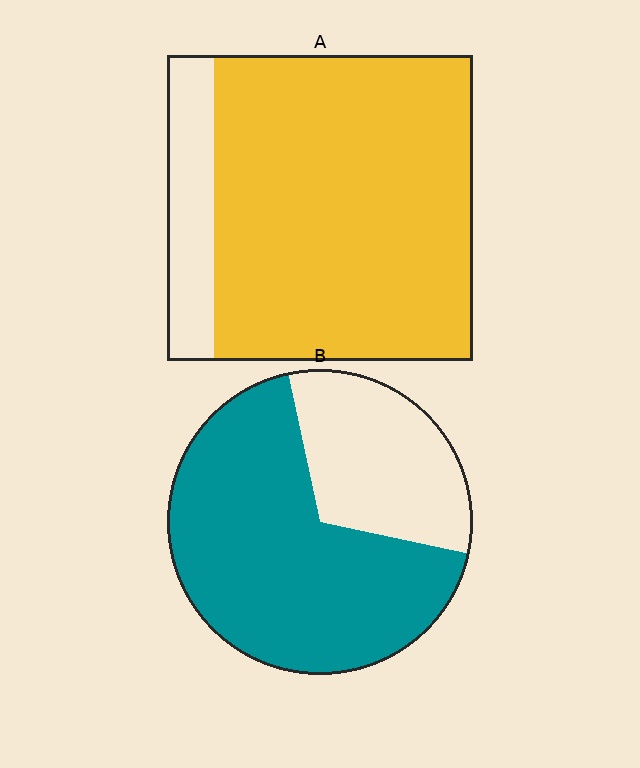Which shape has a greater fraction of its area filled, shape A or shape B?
Shape A.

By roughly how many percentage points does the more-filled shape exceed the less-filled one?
By roughly 15 percentage points (A over B).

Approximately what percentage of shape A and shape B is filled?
A is approximately 85% and B is approximately 70%.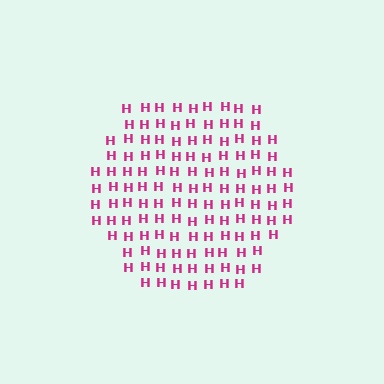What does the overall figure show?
The overall figure shows a hexagon.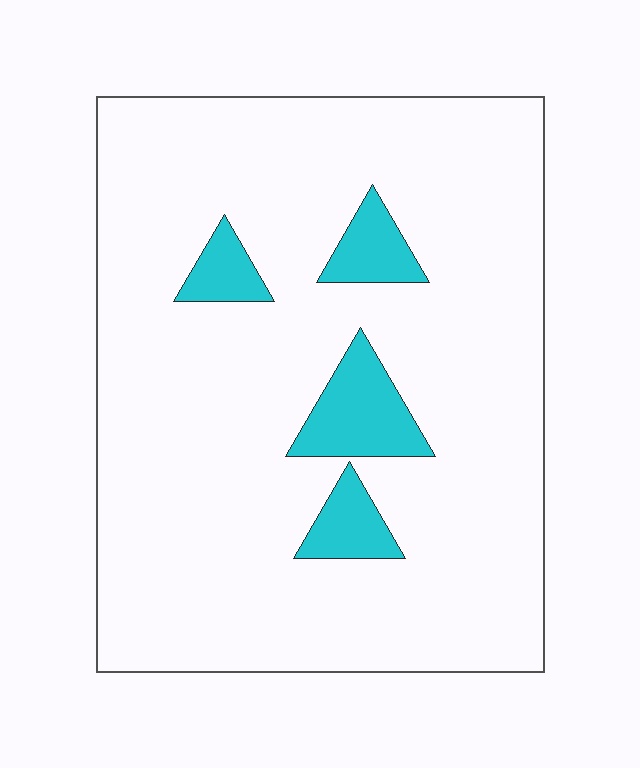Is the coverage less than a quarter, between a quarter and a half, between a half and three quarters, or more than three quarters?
Less than a quarter.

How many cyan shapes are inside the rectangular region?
4.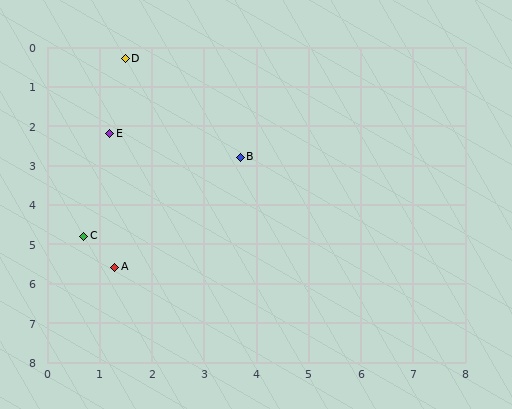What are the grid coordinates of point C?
Point C is at approximately (0.7, 4.8).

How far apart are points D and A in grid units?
Points D and A are about 5.3 grid units apart.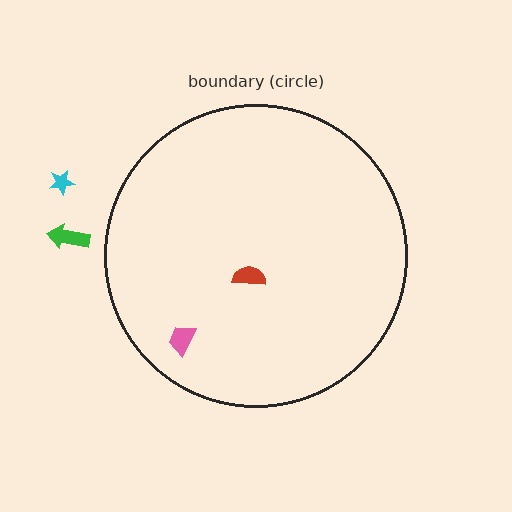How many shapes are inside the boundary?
2 inside, 2 outside.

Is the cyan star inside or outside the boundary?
Outside.